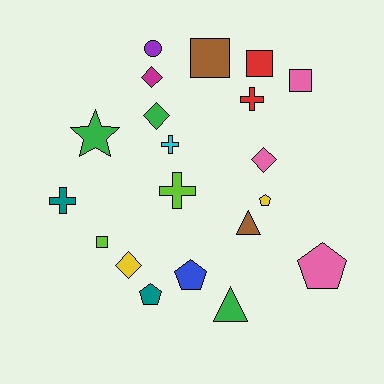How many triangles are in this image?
There are 2 triangles.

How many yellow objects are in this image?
There are 2 yellow objects.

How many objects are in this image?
There are 20 objects.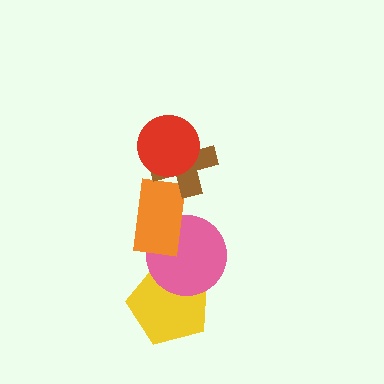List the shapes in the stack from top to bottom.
From top to bottom: the red circle, the brown cross, the orange rectangle, the pink circle, the yellow pentagon.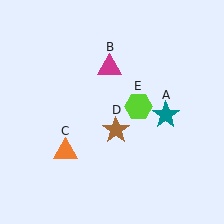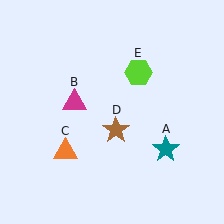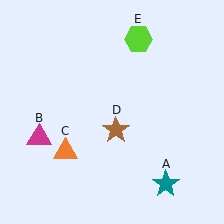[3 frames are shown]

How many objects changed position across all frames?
3 objects changed position: teal star (object A), magenta triangle (object B), lime hexagon (object E).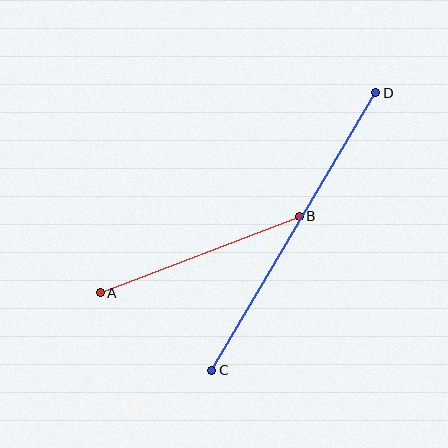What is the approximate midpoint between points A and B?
The midpoint is at approximately (200, 254) pixels.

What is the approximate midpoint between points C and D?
The midpoint is at approximately (294, 232) pixels.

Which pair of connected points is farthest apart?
Points C and D are farthest apart.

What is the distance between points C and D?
The distance is approximately 322 pixels.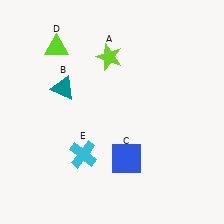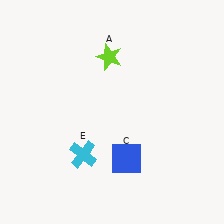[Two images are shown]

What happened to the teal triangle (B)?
The teal triangle (B) was removed in Image 2. It was in the top-left area of Image 1.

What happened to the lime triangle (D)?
The lime triangle (D) was removed in Image 2. It was in the top-left area of Image 1.